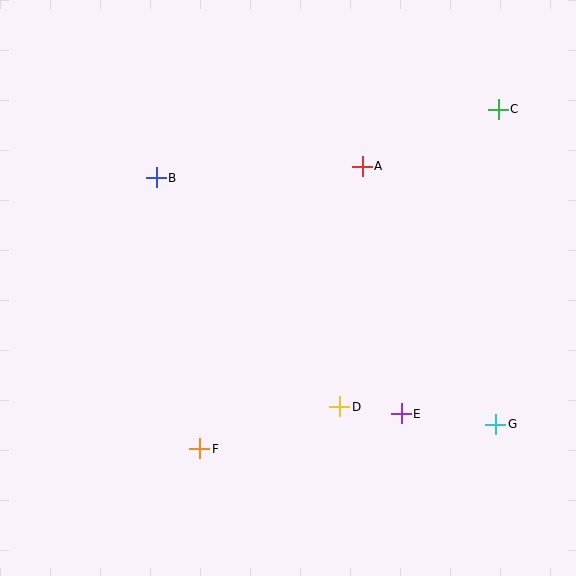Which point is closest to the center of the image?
Point D at (340, 407) is closest to the center.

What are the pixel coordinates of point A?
Point A is at (362, 166).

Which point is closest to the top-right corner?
Point C is closest to the top-right corner.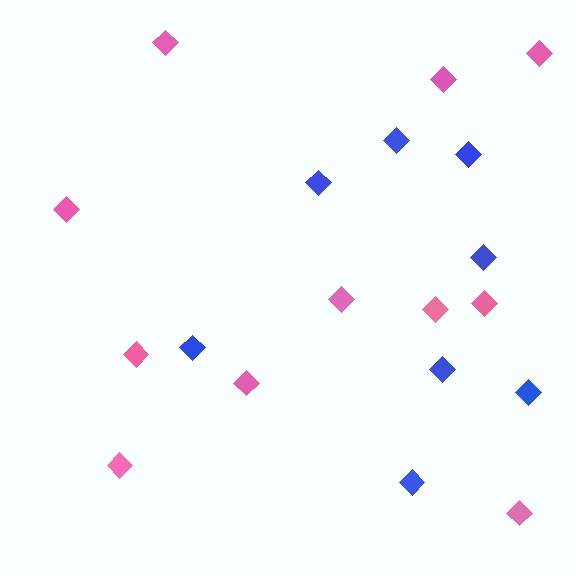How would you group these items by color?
There are 2 groups: one group of blue diamonds (8) and one group of pink diamonds (11).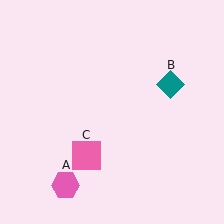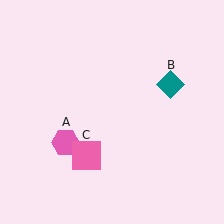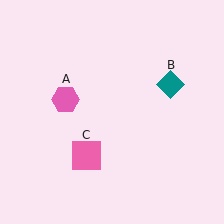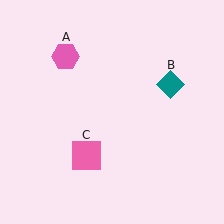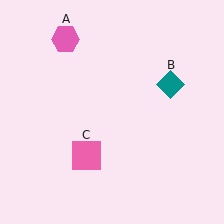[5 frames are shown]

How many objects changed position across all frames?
1 object changed position: pink hexagon (object A).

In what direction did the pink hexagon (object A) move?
The pink hexagon (object A) moved up.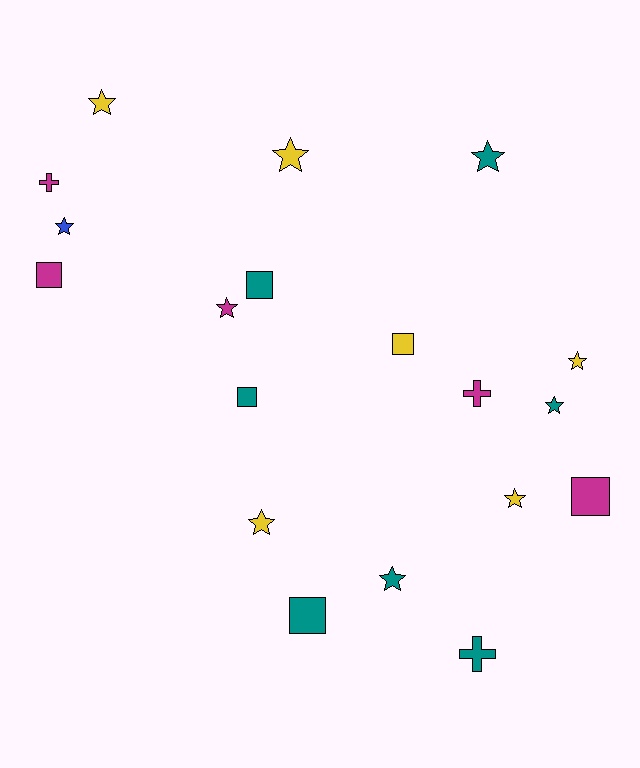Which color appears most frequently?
Teal, with 7 objects.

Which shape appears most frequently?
Star, with 10 objects.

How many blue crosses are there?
There are no blue crosses.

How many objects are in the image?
There are 19 objects.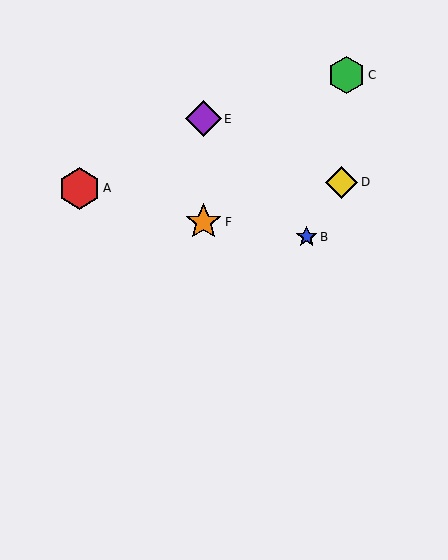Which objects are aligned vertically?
Objects E, F are aligned vertically.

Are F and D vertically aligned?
No, F is at x≈203 and D is at x≈341.